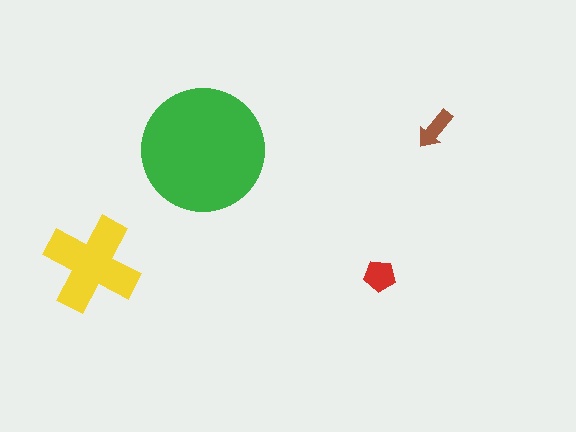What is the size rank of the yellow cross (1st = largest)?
2nd.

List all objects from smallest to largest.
The brown arrow, the red pentagon, the yellow cross, the green circle.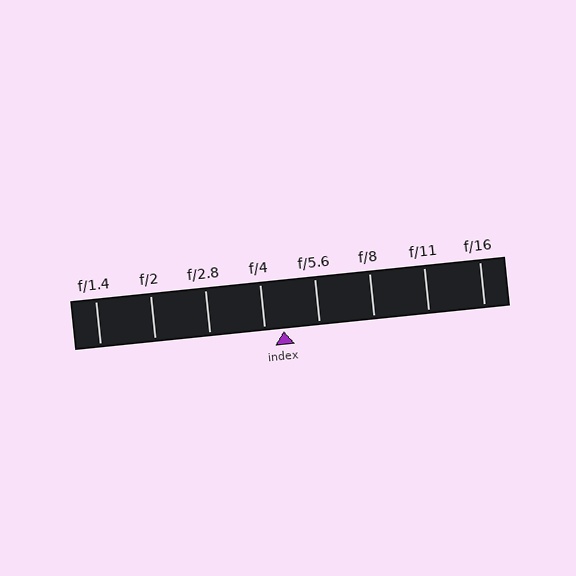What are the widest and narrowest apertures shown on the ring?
The widest aperture shown is f/1.4 and the narrowest is f/16.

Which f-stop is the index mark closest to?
The index mark is closest to f/4.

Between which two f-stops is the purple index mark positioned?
The index mark is between f/4 and f/5.6.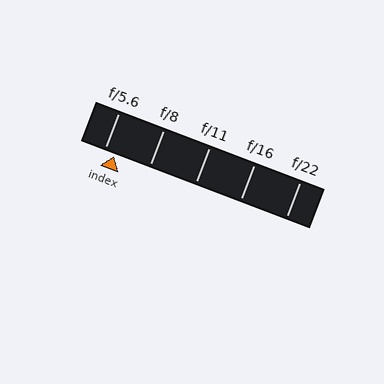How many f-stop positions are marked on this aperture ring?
There are 5 f-stop positions marked.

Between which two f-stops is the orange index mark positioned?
The index mark is between f/5.6 and f/8.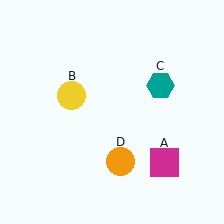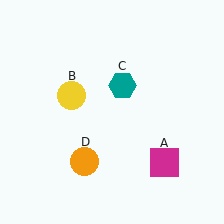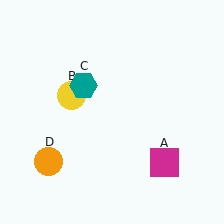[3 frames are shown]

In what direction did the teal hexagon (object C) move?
The teal hexagon (object C) moved left.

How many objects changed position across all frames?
2 objects changed position: teal hexagon (object C), orange circle (object D).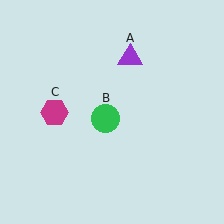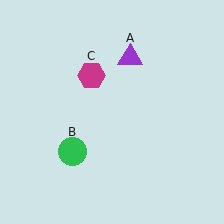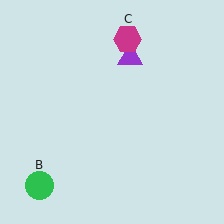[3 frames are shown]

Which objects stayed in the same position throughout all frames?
Purple triangle (object A) remained stationary.